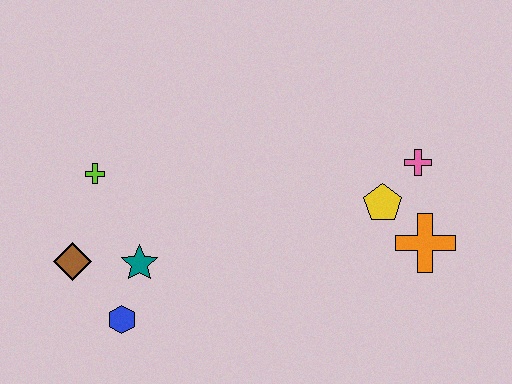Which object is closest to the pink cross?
The yellow pentagon is closest to the pink cross.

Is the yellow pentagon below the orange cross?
No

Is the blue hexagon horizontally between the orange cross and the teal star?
No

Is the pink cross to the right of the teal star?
Yes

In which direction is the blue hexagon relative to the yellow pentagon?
The blue hexagon is to the left of the yellow pentagon.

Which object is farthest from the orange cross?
The brown diamond is farthest from the orange cross.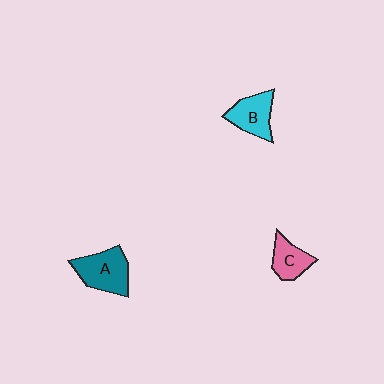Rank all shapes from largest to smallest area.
From largest to smallest: A (teal), B (cyan), C (pink).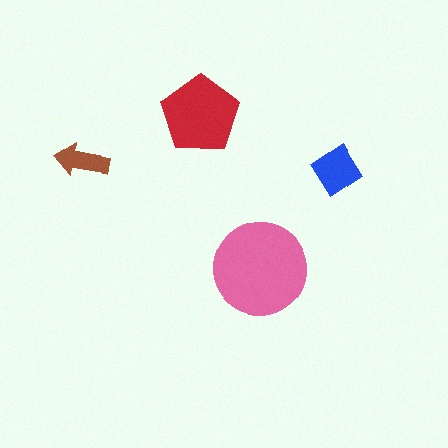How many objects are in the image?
There are 4 objects in the image.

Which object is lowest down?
The pink circle is bottommost.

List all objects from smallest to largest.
The brown arrow, the blue diamond, the red pentagon, the pink circle.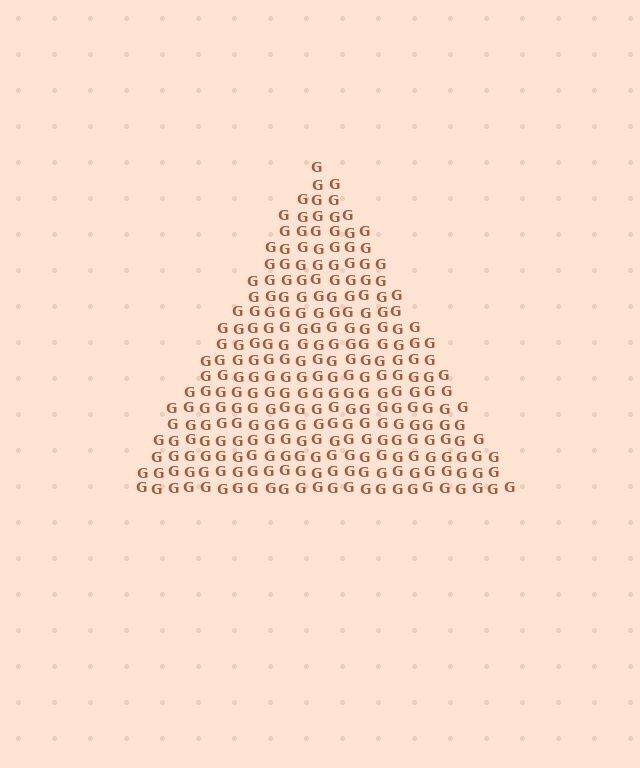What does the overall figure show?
The overall figure shows a triangle.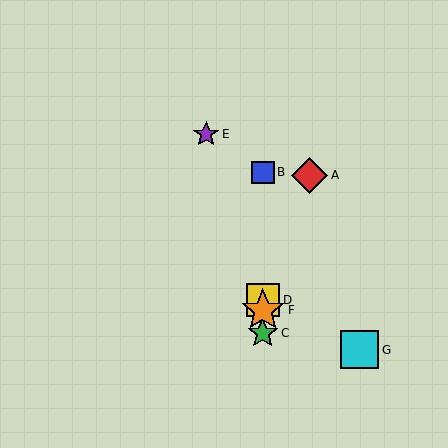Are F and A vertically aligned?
No, F is at x≈263 and A is at x≈309.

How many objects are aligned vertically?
4 objects (B, C, D, F) are aligned vertically.